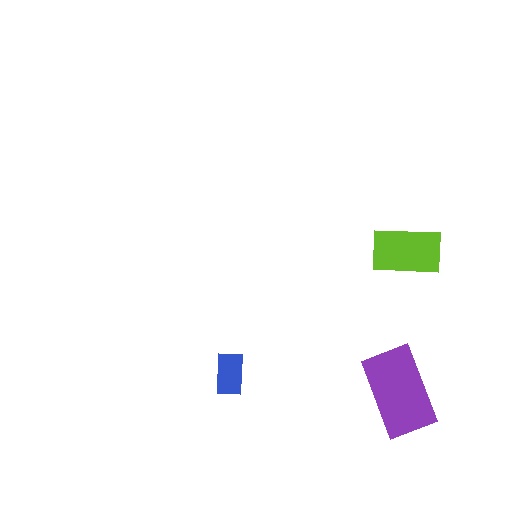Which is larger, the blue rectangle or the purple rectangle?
The purple one.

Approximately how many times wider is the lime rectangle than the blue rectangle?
About 1.5 times wider.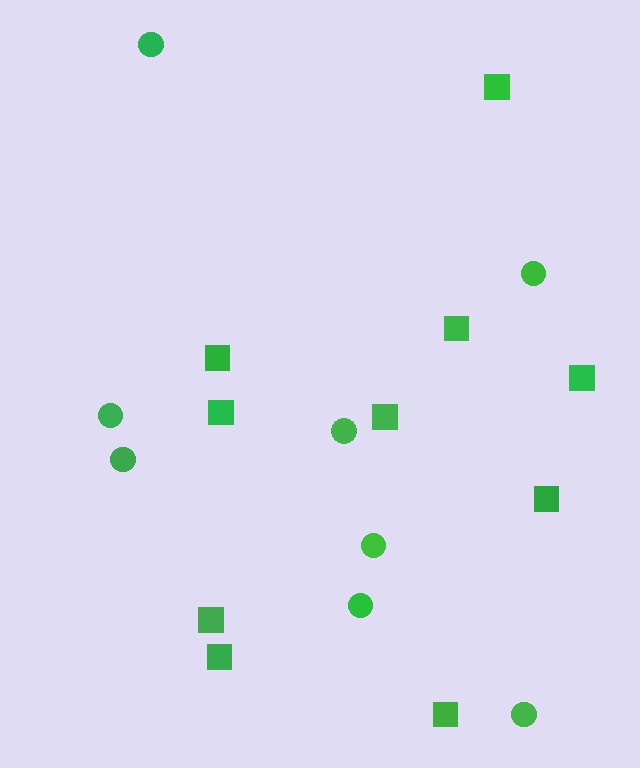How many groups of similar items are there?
There are 2 groups: one group of squares (10) and one group of circles (8).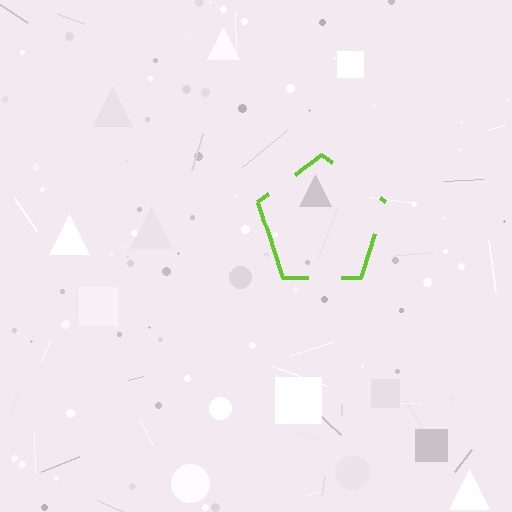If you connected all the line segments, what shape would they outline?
They would outline a pentagon.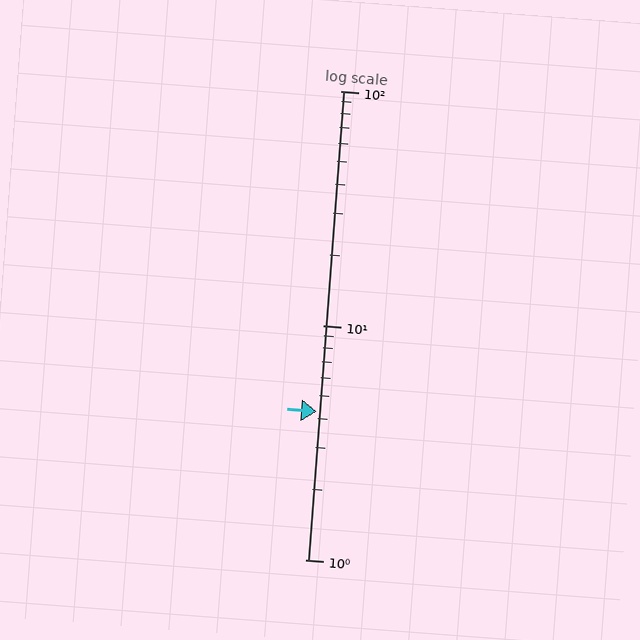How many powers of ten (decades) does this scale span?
The scale spans 2 decades, from 1 to 100.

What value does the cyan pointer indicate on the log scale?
The pointer indicates approximately 4.3.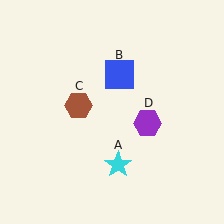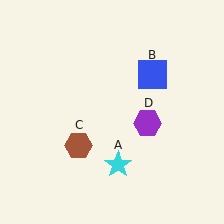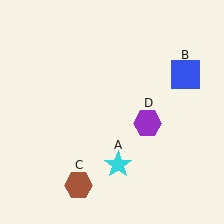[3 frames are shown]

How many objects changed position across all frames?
2 objects changed position: blue square (object B), brown hexagon (object C).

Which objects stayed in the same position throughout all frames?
Cyan star (object A) and purple hexagon (object D) remained stationary.